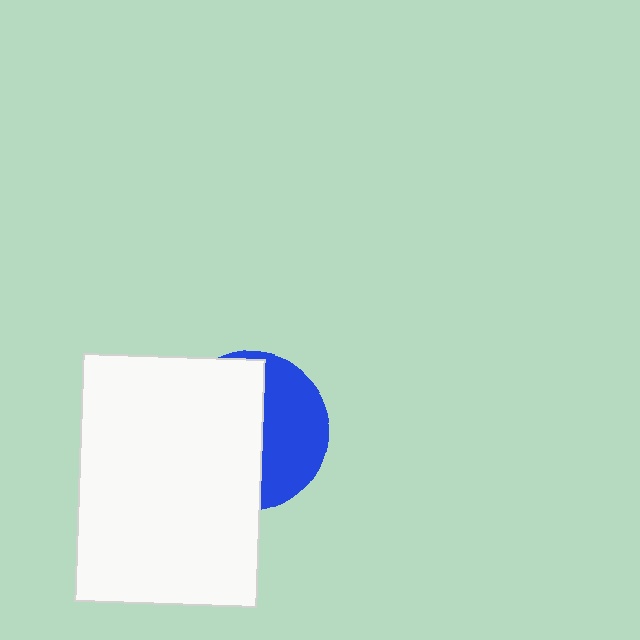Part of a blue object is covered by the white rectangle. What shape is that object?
It is a circle.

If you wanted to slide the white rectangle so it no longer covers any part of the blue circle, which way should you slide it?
Slide it left — that is the most direct way to separate the two shapes.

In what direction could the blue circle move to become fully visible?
The blue circle could move right. That would shift it out from behind the white rectangle entirely.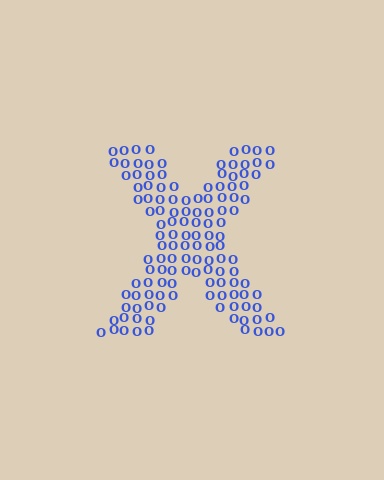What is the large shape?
The large shape is the letter X.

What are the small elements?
The small elements are letter O's.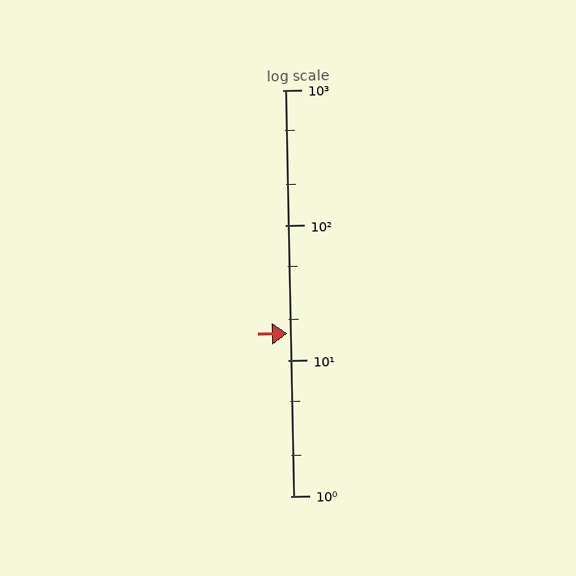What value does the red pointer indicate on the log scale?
The pointer indicates approximately 16.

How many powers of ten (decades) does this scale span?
The scale spans 3 decades, from 1 to 1000.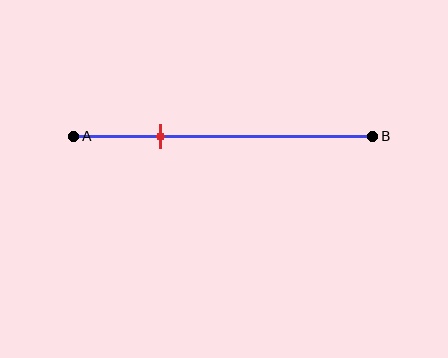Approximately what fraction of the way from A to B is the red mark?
The red mark is approximately 30% of the way from A to B.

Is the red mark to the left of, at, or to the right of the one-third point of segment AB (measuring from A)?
The red mark is to the left of the one-third point of segment AB.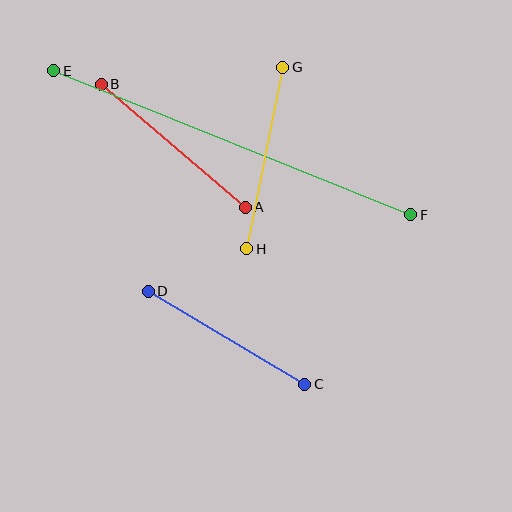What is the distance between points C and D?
The distance is approximately 182 pixels.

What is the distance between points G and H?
The distance is approximately 185 pixels.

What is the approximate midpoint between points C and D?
The midpoint is at approximately (226, 338) pixels.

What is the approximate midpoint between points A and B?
The midpoint is at approximately (173, 146) pixels.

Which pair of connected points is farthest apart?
Points E and F are farthest apart.